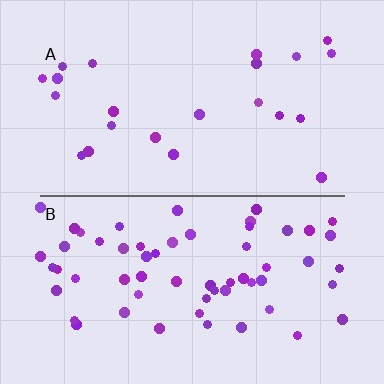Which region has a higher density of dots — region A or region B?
B (the bottom).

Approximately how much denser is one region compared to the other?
Approximately 2.6× — region B over region A.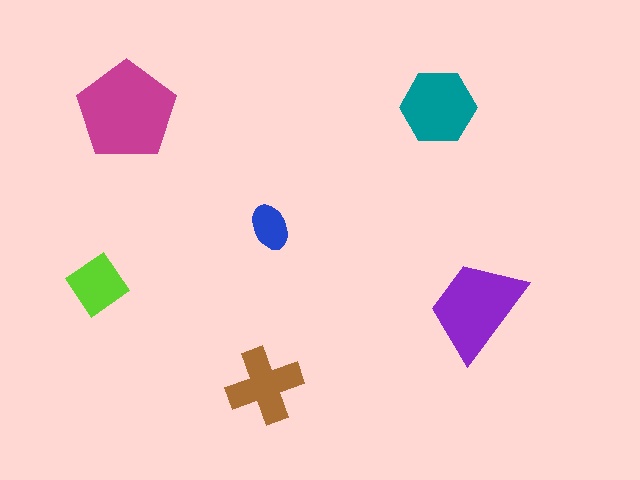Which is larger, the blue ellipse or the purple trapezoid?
The purple trapezoid.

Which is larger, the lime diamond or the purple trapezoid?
The purple trapezoid.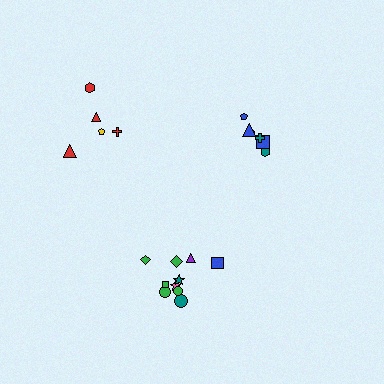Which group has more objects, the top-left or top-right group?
The top-right group.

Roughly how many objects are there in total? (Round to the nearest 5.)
Roughly 20 objects in total.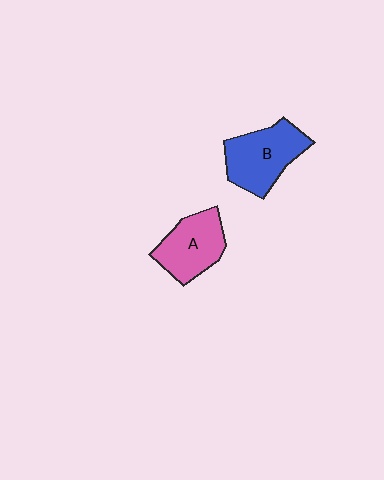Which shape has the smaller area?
Shape A (pink).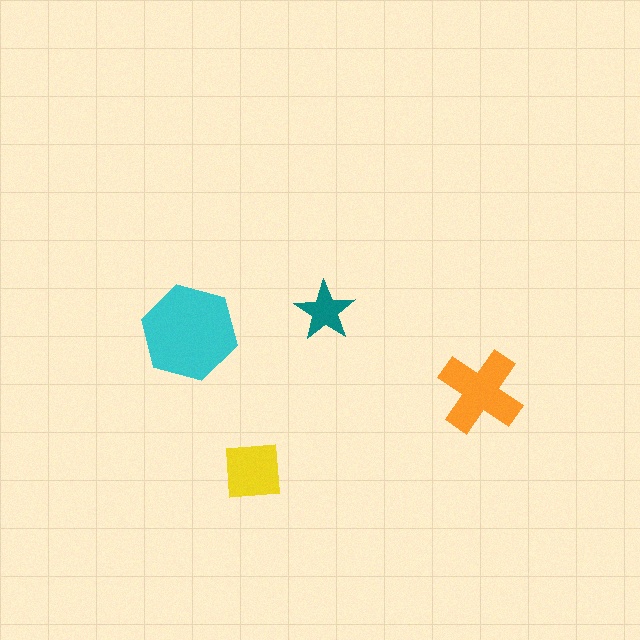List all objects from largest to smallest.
The cyan hexagon, the orange cross, the yellow square, the teal star.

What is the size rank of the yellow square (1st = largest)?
3rd.